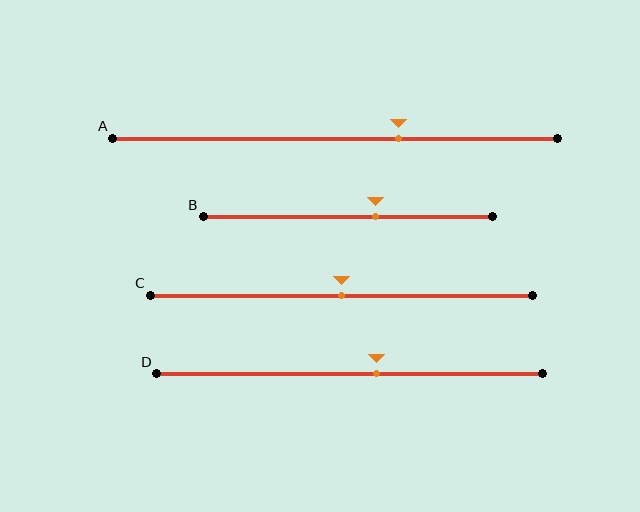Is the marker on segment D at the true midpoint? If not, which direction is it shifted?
No, the marker on segment D is shifted to the right by about 7% of the segment length.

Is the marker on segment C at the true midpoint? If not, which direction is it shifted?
Yes, the marker on segment C is at the true midpoint.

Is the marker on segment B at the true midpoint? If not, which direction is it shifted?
No, the marker on segment B is shifted to the right by about 9% of the segment length.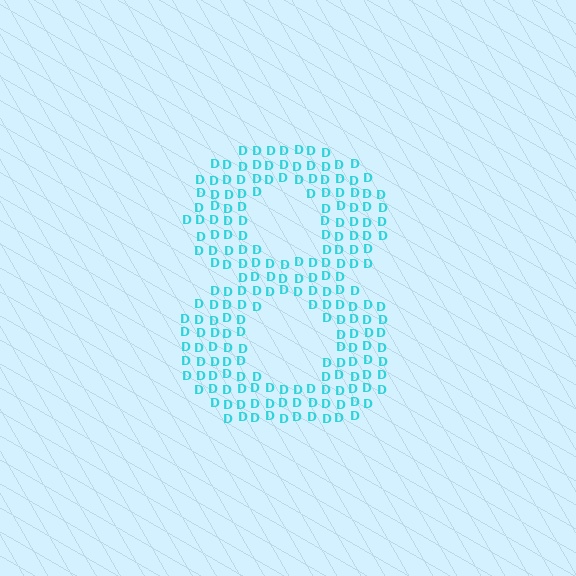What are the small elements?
The small elements are letter D's.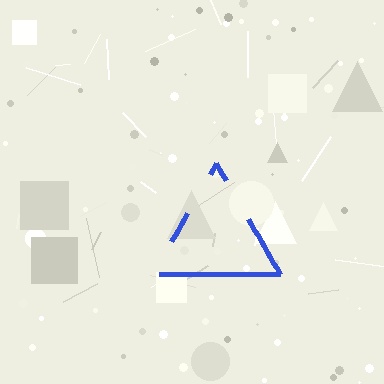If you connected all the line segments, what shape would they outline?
They would outline a triangle.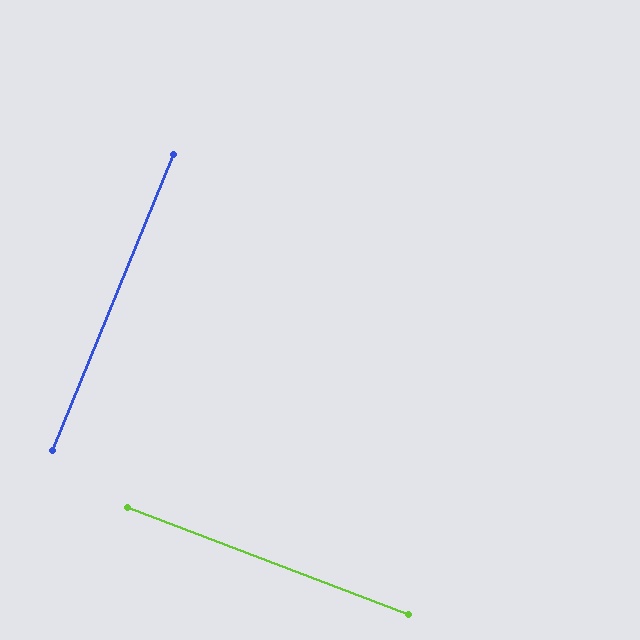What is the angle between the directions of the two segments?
Approximately 89 degrees.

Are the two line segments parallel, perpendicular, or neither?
Perpendicular — they meet at approximately 89°.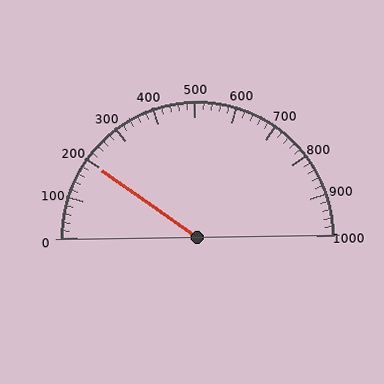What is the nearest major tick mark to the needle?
The nearest major tick mark is 200.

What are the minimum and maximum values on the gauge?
The gauge ranges from 0 to 1000.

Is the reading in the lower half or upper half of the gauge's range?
The reading is in the lower half of the range (0 to 1000).